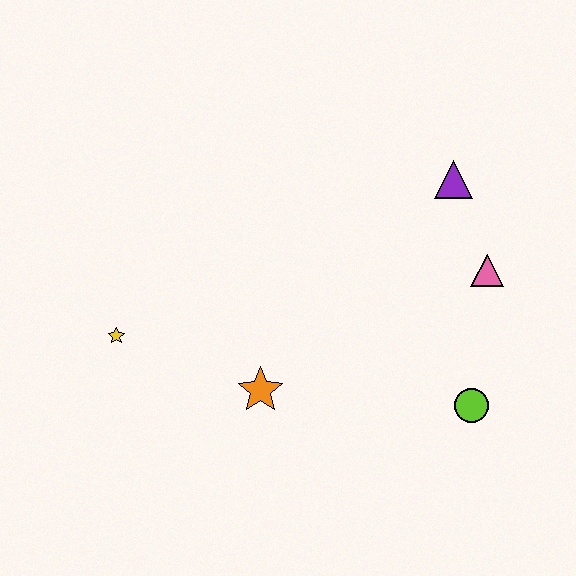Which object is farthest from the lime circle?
The yellow star is farthest from the lime circle.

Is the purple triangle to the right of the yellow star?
Yes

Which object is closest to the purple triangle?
The pink triangle is closest to the purple triangle.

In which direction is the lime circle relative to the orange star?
The lime circle is to the right of the orange star.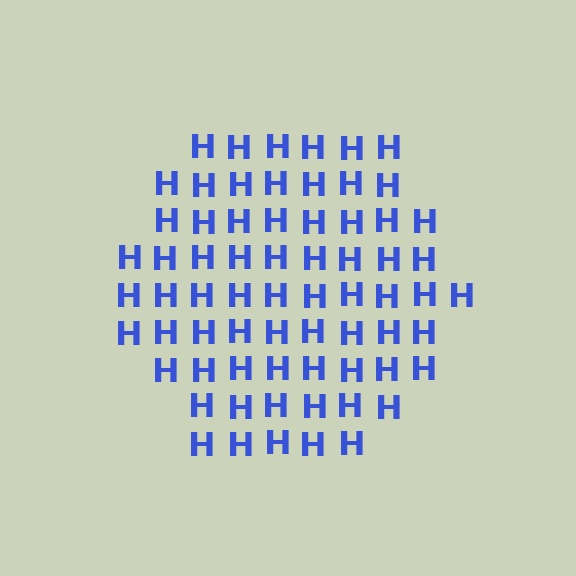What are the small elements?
The small elements are letter H's.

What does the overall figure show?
The overall figure shows a hexagon.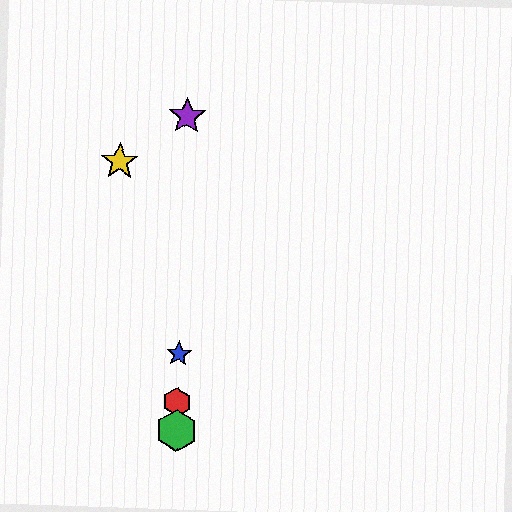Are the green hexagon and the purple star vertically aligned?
Yes, both are at x≈176.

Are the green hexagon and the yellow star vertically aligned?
No, the green hexagon is at x≈176 and the yellow star is at x≈120.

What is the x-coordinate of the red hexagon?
The red hexagon is at x≈177.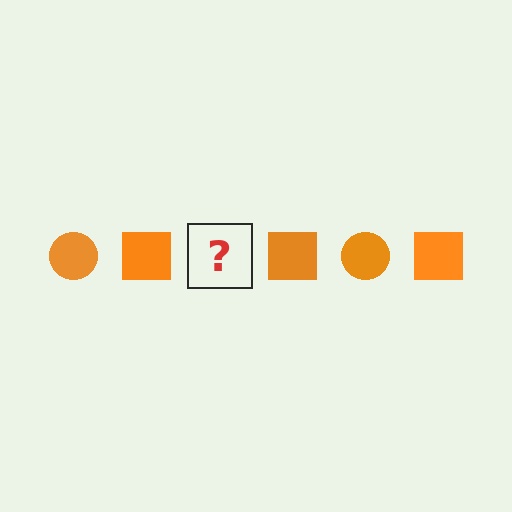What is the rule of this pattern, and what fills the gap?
The rule is that the pattern cycles through circle, square shapes in orange. The gap should be filled with an orange circle.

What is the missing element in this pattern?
The missing element is an orange circle.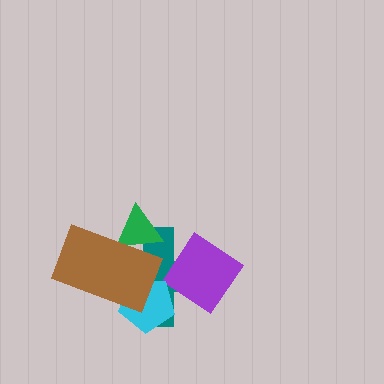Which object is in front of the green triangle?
The brown rectangle is in front of the green triangle.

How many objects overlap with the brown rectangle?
3 objects overlap with the brown rectangle.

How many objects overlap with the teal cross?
4 objects overlap with the teal cross.